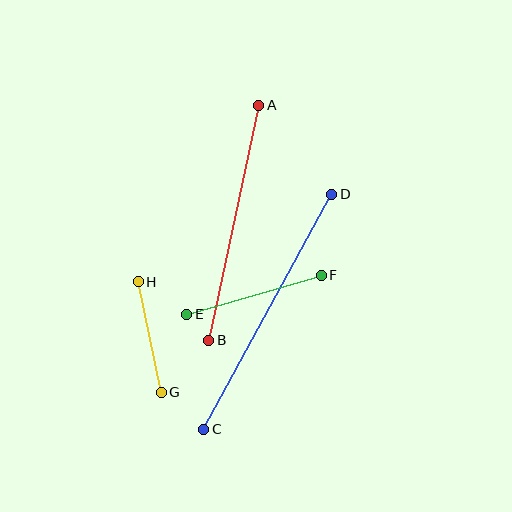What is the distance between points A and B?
The distance is approximately 240 pixels.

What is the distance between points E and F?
The distance is approximately 140 pixels.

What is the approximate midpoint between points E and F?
The midpoint is at approximately (254, 295) pixels.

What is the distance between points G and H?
The distance is approximately 113 pixels.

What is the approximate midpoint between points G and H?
The midpoint is at approximately (150, 337) pixels.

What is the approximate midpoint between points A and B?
The midpoint is at approximately (234, 223) pixels.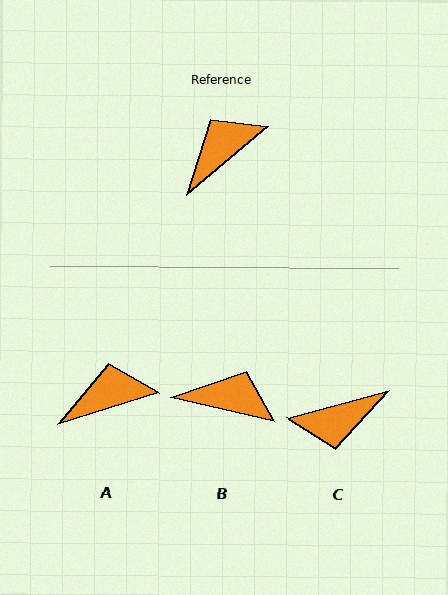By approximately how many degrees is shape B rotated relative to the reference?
Approximately 53 degrees clockwise.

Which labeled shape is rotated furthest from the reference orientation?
C, about 155 degrees away.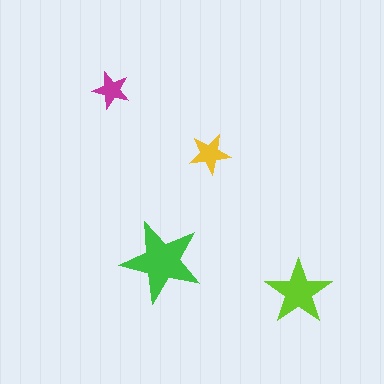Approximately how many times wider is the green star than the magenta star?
About 2 times wider.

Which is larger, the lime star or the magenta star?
The lime one.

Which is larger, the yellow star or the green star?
The green one.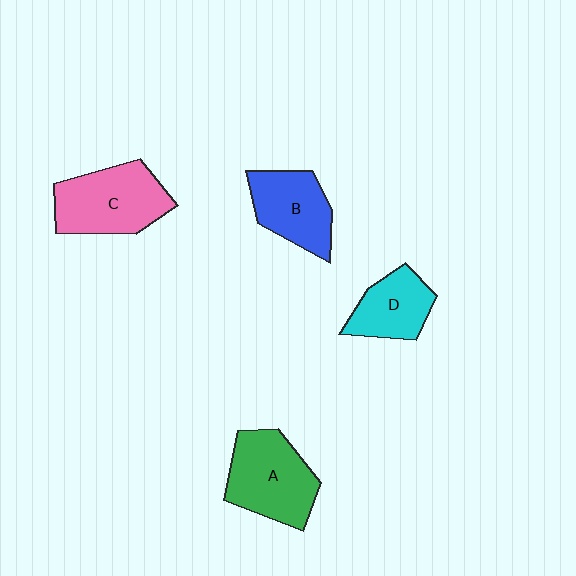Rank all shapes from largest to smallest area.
From largest to smallest: C (pink), A (green), B (blue), D (cyan).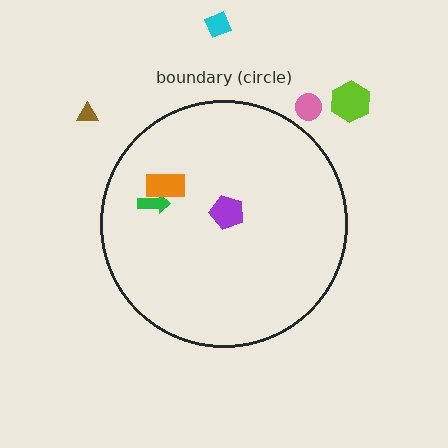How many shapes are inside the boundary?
3 inside, 4 outside.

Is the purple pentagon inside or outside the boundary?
Inside.